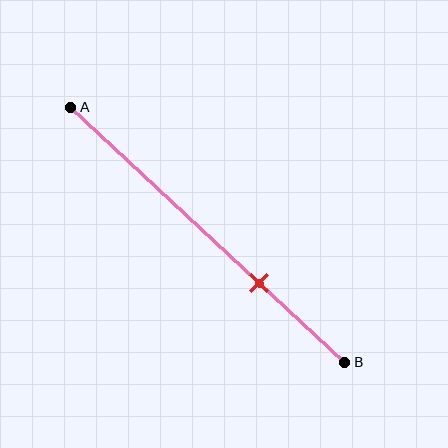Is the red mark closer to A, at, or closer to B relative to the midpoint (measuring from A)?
The red mark is closer to point B than the midpoint of segment AB.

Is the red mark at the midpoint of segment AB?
No, the mark is at about 70% from A, not at the 50% midpoint.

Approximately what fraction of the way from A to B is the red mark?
The red mark is approximately 70% of the way from A to B.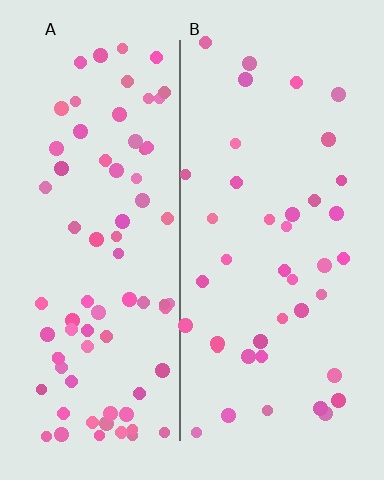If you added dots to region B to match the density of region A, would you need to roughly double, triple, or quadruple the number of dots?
Approximately double.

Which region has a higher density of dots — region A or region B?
A (the left).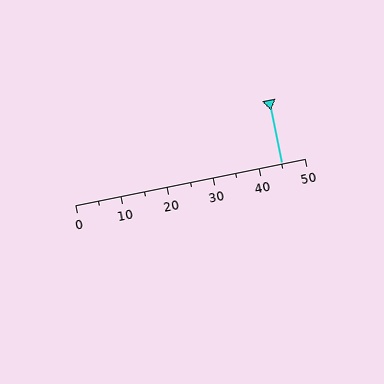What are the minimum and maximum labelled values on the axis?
The axis runs from 0 to 50.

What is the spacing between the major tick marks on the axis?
The major ticks are spaced 10 apart.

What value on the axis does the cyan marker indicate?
The marker indicates approximately 45.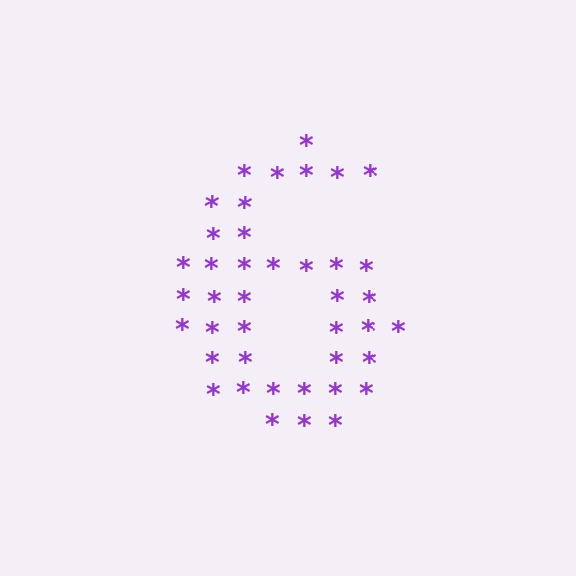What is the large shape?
The large shape is the digit 6.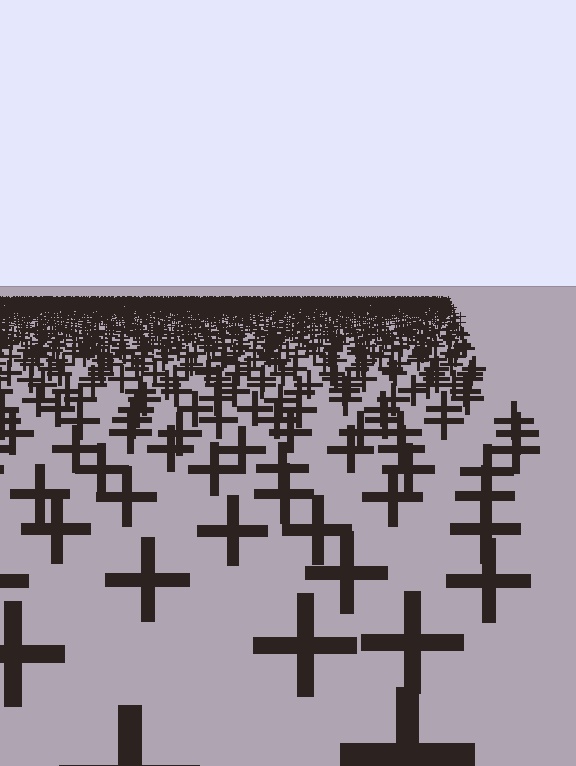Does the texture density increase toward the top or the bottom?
Density increases toward the top.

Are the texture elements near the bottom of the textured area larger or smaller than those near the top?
Larger. Near the bottom, elements are closer to the viewer and appear at a bigger on-screen size.